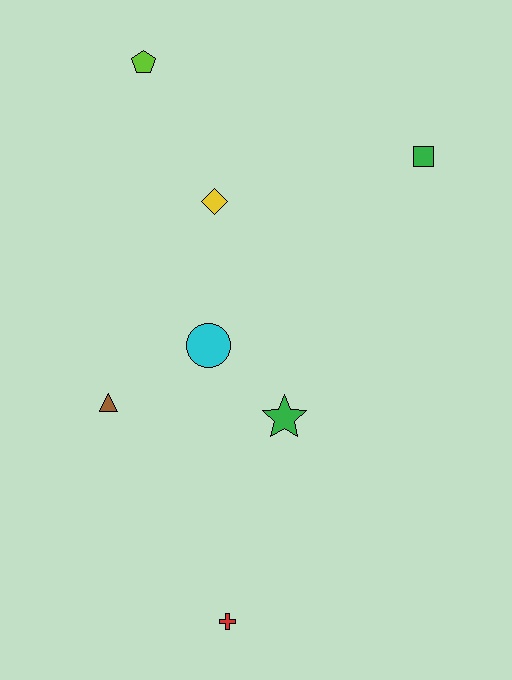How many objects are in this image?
There are 7 objects.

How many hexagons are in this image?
There are no hexagons.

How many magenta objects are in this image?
There are no magenta objects.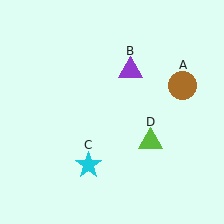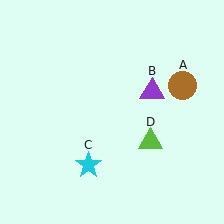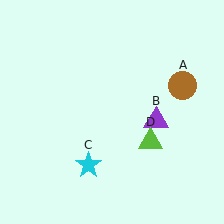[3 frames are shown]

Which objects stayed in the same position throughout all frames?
Brown circle (object A) and cyan star (object C) and lime triangle (object D) remained stationary.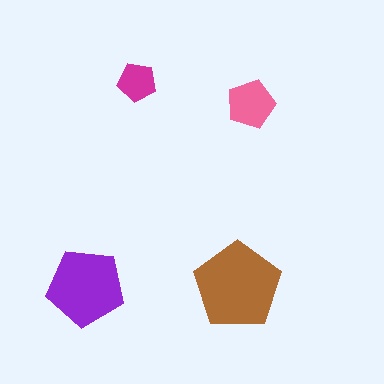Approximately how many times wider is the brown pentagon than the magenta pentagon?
About 2 times wider.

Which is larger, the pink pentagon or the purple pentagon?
The purple one.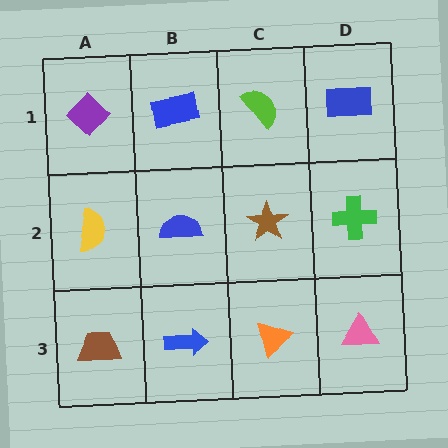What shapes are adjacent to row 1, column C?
A brown star (row 2, column C), a blue rectangle (row 1, column B), a blue rectangle (row 1, column D).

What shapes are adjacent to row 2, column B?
A blue rectangle (row 1, column B), a blue arrow (row 3, column B), a yellow semicircle (row 2, column A), a brown star (row 2, column C).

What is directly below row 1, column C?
A brown star.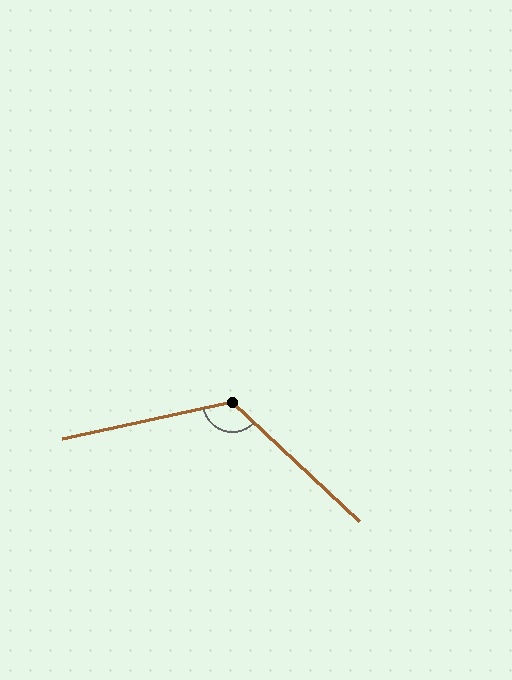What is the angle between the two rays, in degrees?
Approximately 125 degrees.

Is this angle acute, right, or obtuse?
It is obtuse.